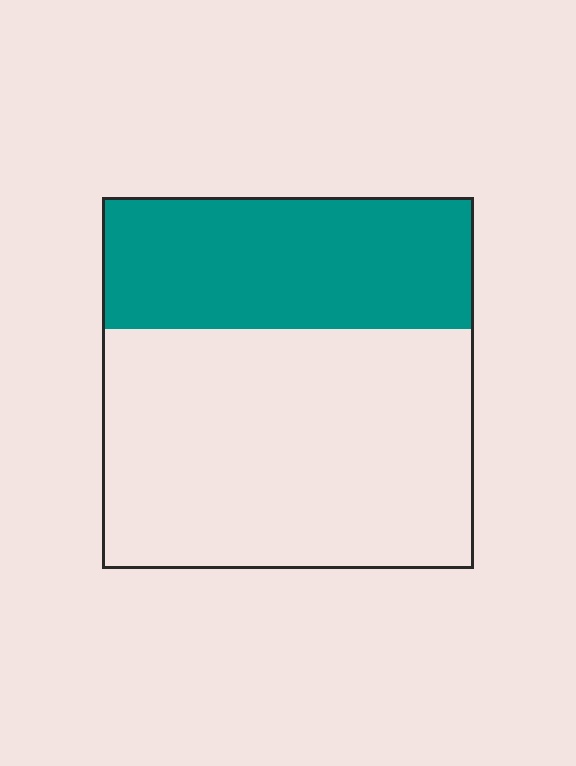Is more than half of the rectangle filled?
No.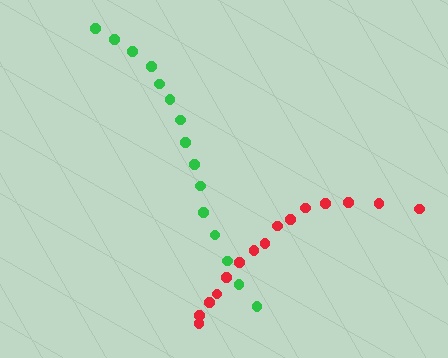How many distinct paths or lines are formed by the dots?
There are 2 distinct paths.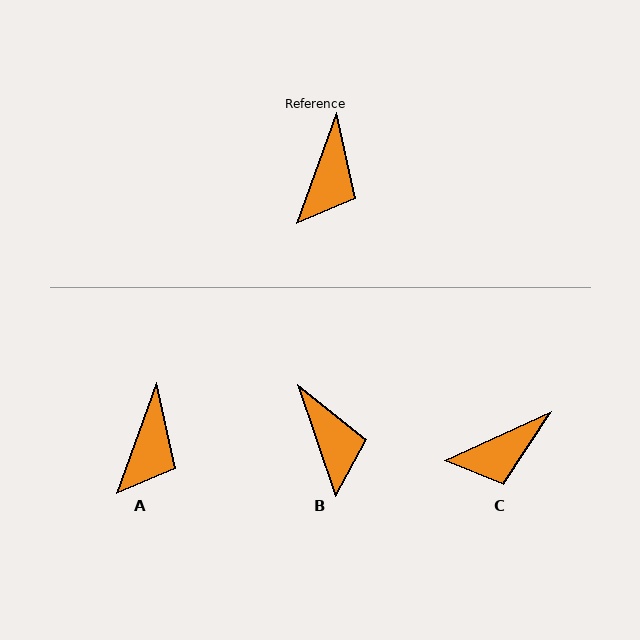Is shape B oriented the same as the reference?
No, it is off by about 38 degrees.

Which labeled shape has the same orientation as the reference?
A.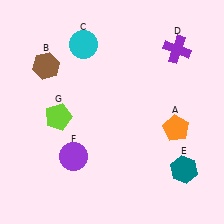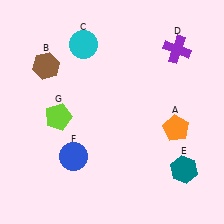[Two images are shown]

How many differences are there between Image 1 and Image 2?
There is 1 difference between the two images.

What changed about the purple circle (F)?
In Image 1, F is purple. In Image 2, it changed to blue.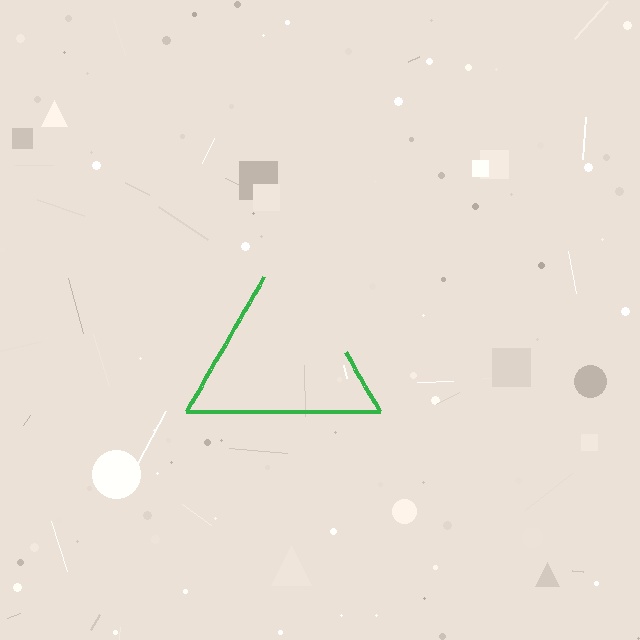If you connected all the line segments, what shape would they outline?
They would outline a triangle.